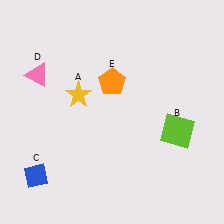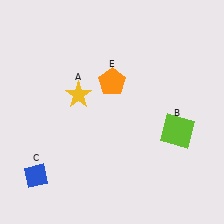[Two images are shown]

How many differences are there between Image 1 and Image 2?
There is 1 difference between the two images.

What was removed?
The pink triangle (D) was removed in Image 2.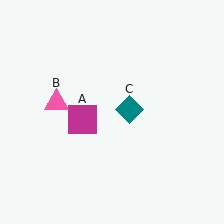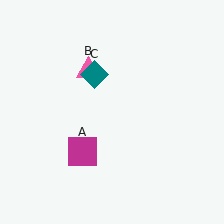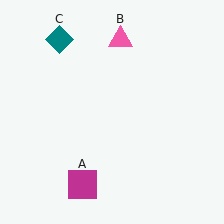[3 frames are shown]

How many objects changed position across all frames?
3 objects changed position: magenta square (object A), pink triangle (object B), teal diamond (object C).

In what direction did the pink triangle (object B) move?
The pink triangle (object B) moved up and to the right.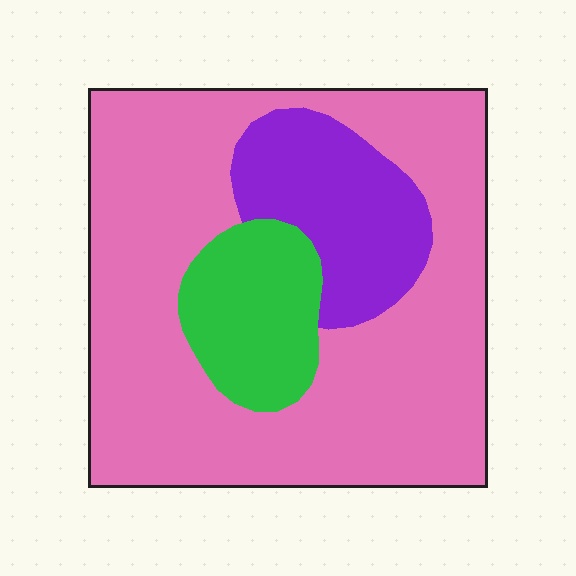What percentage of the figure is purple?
Purple takes up about one sixth (1/6) of the figure.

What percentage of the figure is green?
Green takes up about one eighth (1/8) of the figure.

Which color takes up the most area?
Pink, at roughly 70%.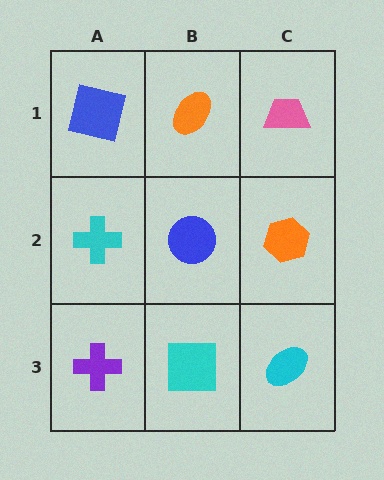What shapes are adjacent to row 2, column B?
An orange ellipse (row 1, column B), a cyan square (row 3, column B), a cyan cross (row 2, column A), an orange hexagon (row 2, column C).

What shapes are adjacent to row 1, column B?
A blue circle (row 2, column B), a blue square (row 1, column A), a pink trapezoid (row 1, column C).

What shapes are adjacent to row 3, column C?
An orange hexagon (row 2, column C), a cyan square (row 3, column B).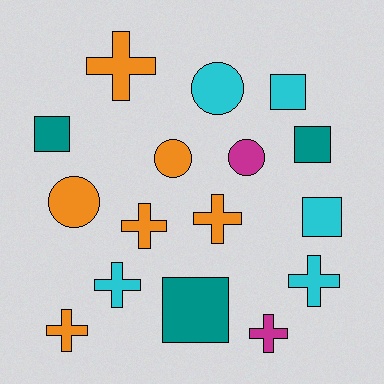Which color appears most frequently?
Orange, with 6 objects.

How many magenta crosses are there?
There is 1 magenta cross.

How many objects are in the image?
There are 16 objects.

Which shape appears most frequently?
Cross, with 7 objects.